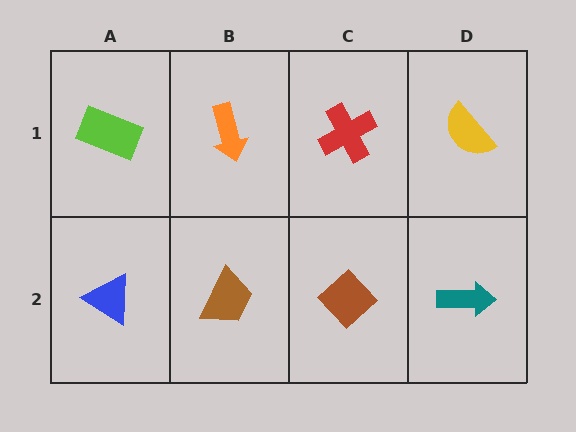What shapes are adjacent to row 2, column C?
A red cross (row 1, column C), a brown trapezoid (row 2, column B), a teal arrow (row 2, column D).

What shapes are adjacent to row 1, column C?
A brown diamond (row 2, column C), an orange arrow (row 1, column B), a yellow semicircle (row 1, column D).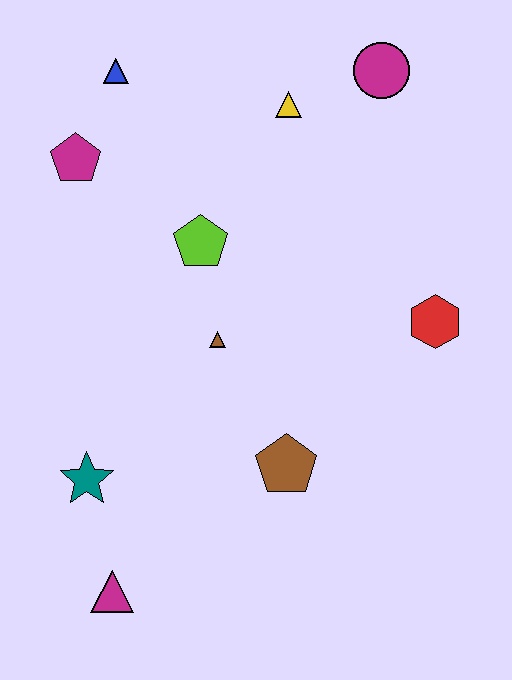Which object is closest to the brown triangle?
The lime pentagon is closest to the brown triangle.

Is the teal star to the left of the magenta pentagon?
No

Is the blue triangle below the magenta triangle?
No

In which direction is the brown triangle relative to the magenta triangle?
The brown triangle is above the magenta triangle.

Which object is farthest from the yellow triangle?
The magenta triangle is farthest from the yellow triangle.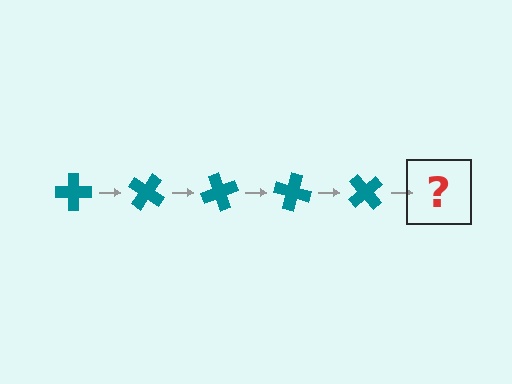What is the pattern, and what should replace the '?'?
The pattern is that the cross rotates 35 degrees each step. The '?' should be a teal cross rotated 175 degrees.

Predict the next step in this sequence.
The next step is a teal cross rotated 175 degrees.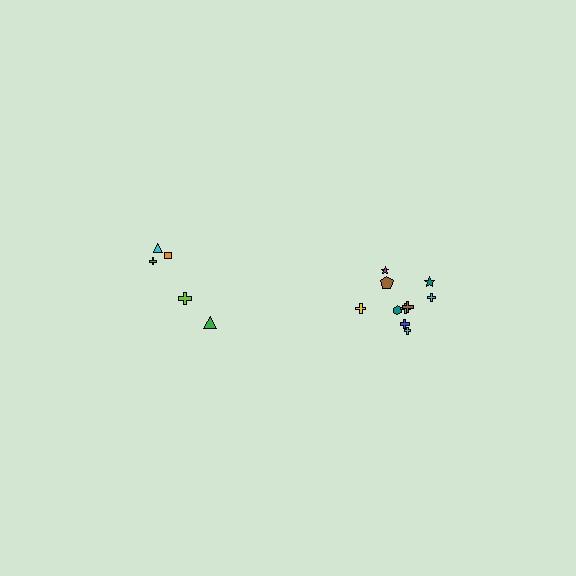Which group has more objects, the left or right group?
The right group.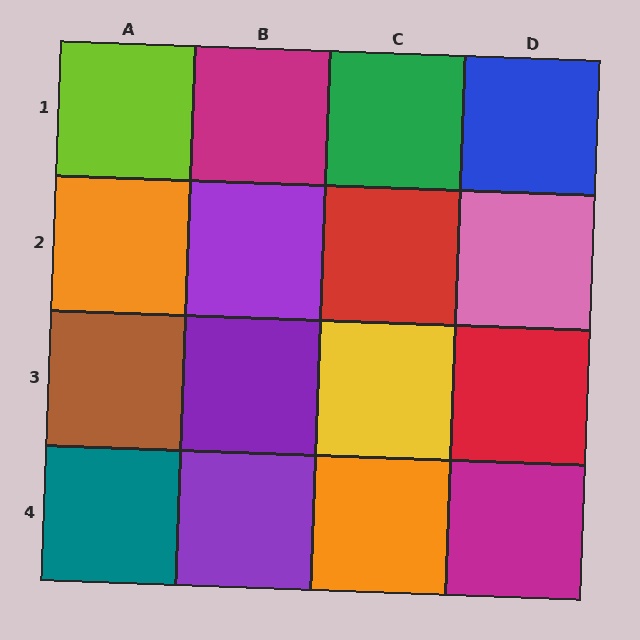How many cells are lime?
1 cell is lime.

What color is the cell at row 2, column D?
Pink.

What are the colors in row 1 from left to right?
Lime, magenta, green, blue.